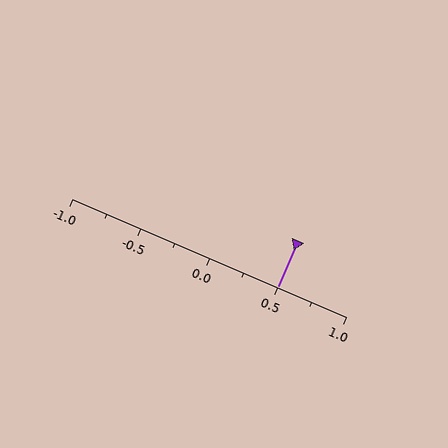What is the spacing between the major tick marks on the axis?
The major ticks are spaced 0.5 apart.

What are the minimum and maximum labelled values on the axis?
The axis runs from -1.0 to 1.0.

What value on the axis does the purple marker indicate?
The marker indicates approximately 0.5.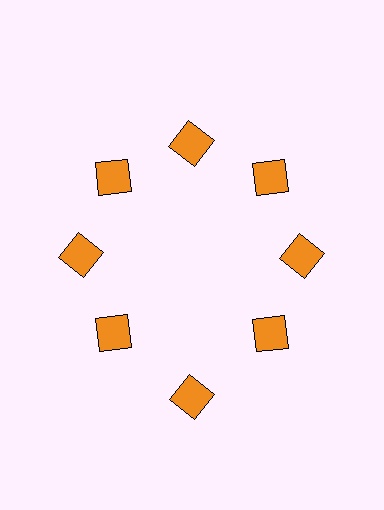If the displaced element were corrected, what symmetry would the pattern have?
It would have 8-fold rotational symmetry — the pattern would map onto itself every 45 degrees.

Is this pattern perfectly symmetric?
No. The 8 orange squares are arranged in a ring, but one element near the 6 o'clock position is pushed outward from the center, breaking the 8-fold rotational symmetry.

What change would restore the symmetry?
The symmetry would be restored by moving it inward, back onto the ring so that all 8 squares sit at equal angles and equal distance from the center.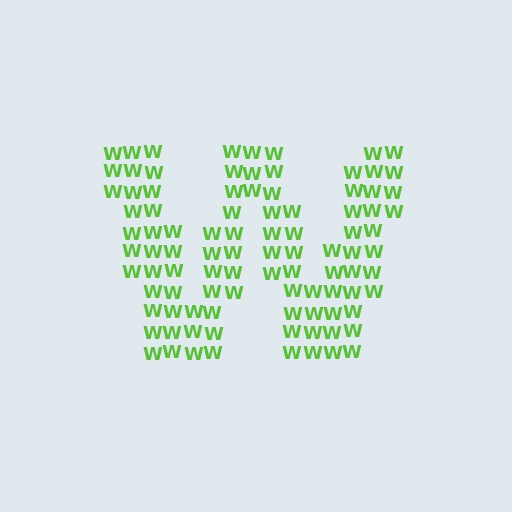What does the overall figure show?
The overall figure shows the letter W.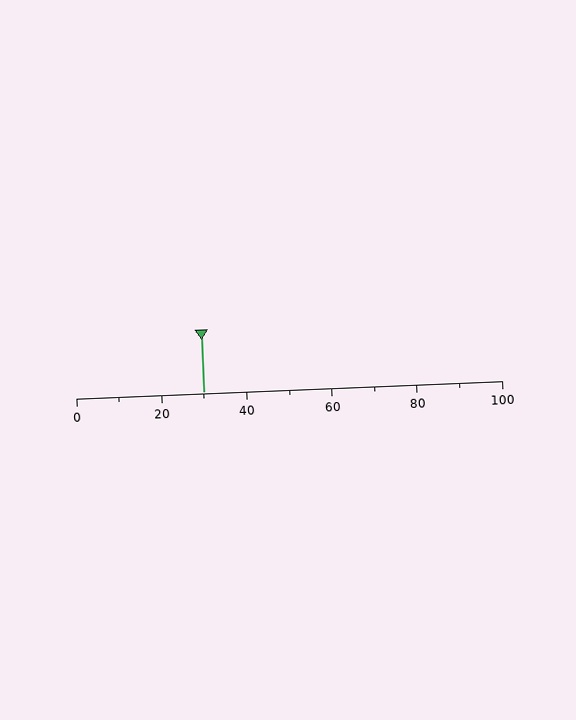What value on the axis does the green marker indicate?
The marker indicates approximately 30.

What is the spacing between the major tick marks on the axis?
The major ticks are spaced 20 apart.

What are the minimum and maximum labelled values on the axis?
The axis runs from 0 to 100.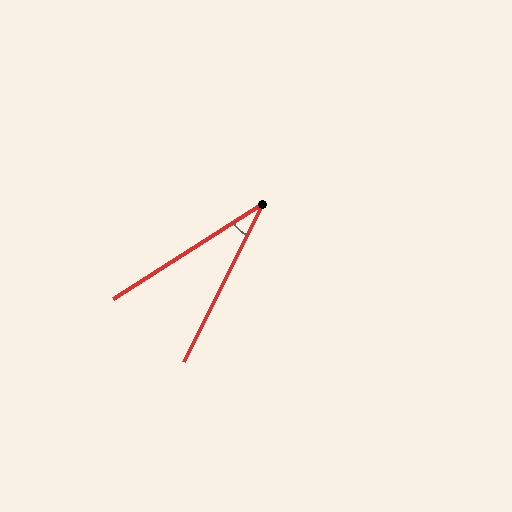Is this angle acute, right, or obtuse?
It is acute.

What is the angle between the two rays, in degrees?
Approximately 31 degrees.